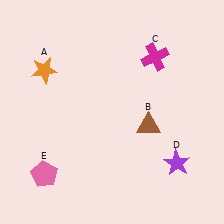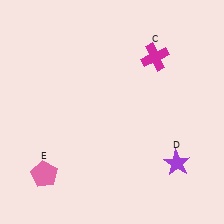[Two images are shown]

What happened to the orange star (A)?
The orange star (A) was removed in Image 2. It was in the top-left area of Image 1.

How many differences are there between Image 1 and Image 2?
There are 2 differences between the two images.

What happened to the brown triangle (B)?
The brown triangle (B) was removed in Image 2. It was in the bottom-right area of Image 1.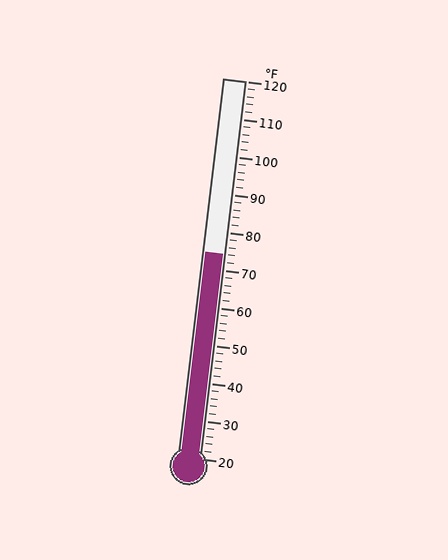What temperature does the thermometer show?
The thermometer shows approximately 74°F.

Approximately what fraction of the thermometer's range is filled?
The thermometer is filled to approximately 55% of its range.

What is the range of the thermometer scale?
The thermometer scale ranges from 20°F to 120°F.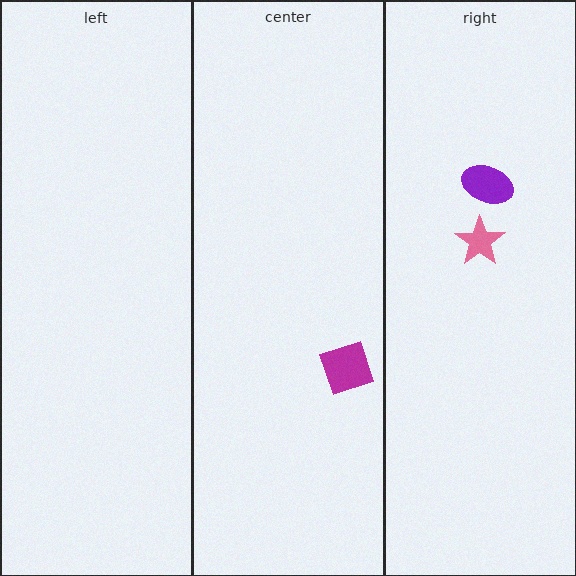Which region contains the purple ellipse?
The right region.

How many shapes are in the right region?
2.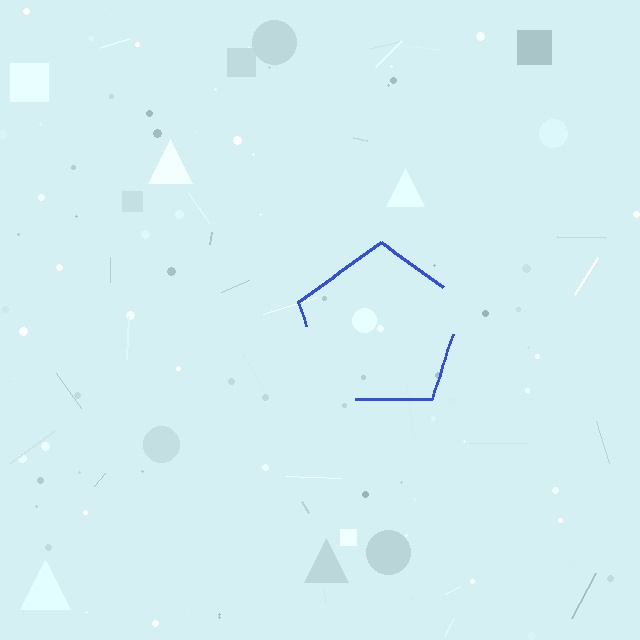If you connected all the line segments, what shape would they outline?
They would outline a pentagon.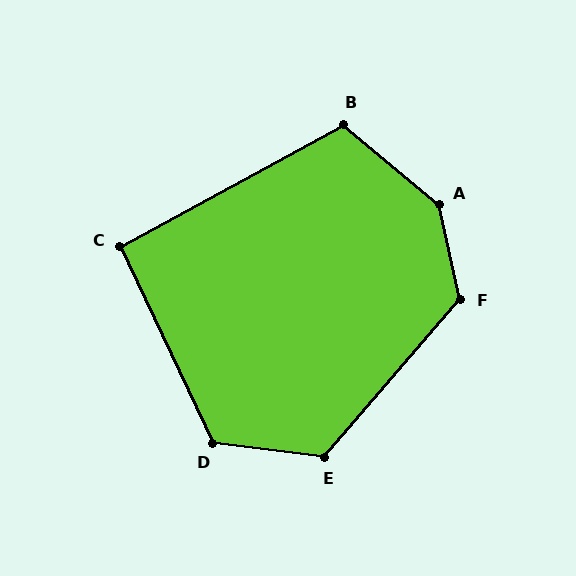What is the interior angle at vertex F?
Approximately 127 degrees (obtuse).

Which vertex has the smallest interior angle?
C, at approximately 94 degrees.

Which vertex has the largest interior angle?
A, at approximately 142 degrees.